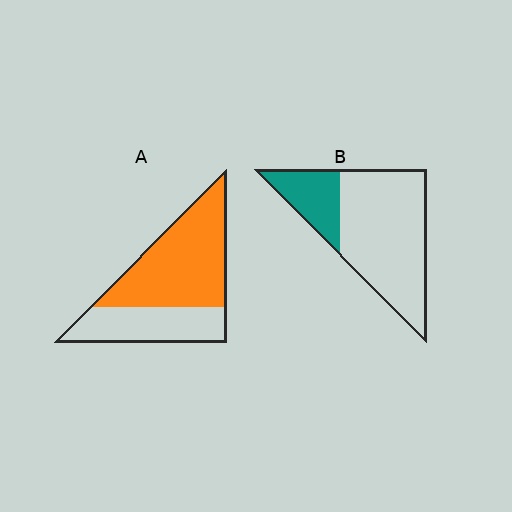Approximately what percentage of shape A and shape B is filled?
A is approximately 65% and B is approximately 25%.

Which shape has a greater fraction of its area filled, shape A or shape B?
Shape A.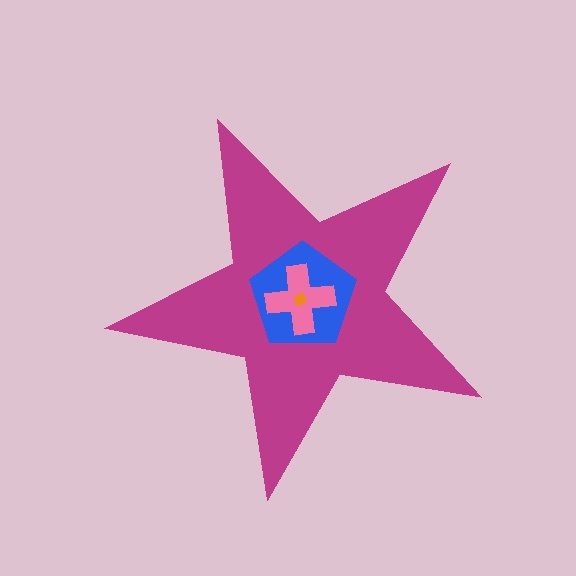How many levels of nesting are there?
4.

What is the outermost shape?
The magenta star.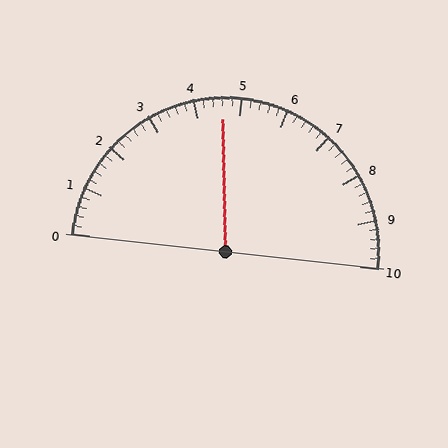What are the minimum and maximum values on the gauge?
The gauge ranges from 0 to 10.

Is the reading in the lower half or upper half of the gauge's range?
The reading is in the lower half of the range (0 to 10).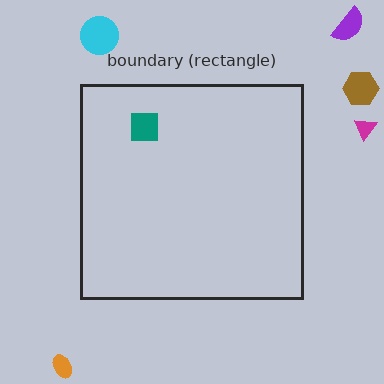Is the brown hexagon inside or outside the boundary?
Outside.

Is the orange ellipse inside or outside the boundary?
Outside.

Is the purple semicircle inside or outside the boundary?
Outside.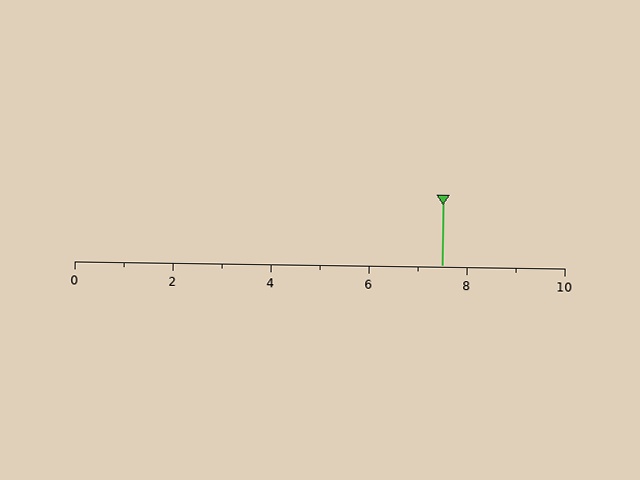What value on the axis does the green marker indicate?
The marker indicates approximately 7.5.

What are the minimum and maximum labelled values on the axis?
The axis runs from 0 to 10.